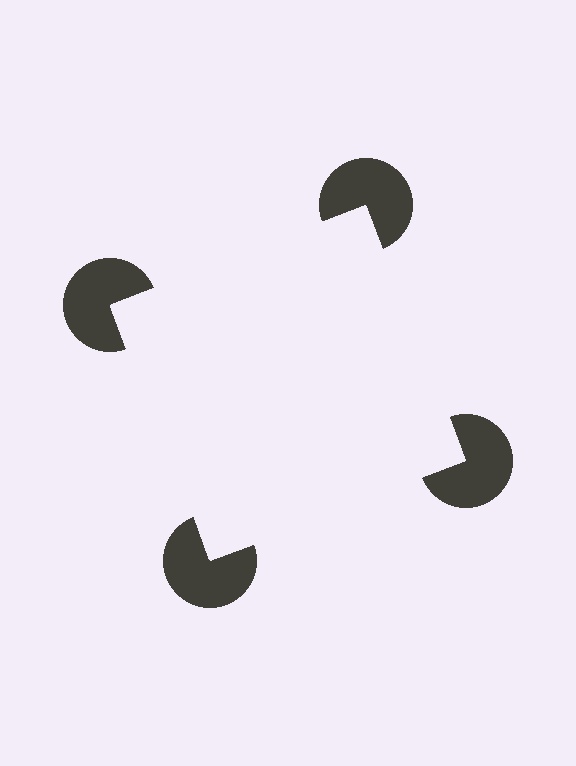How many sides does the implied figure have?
4 sides.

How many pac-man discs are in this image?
There are 4 — one at each vertex of the illusory square.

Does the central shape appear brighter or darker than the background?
It typically appears slightly brighter than the background, even though no actual brightness change is drawn.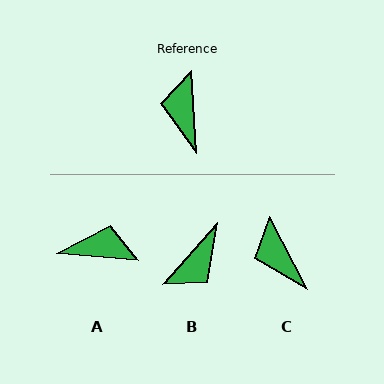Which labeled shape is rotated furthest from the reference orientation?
B, about 135 degrees away.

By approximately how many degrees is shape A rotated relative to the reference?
Approximately 98 degrees clockwise.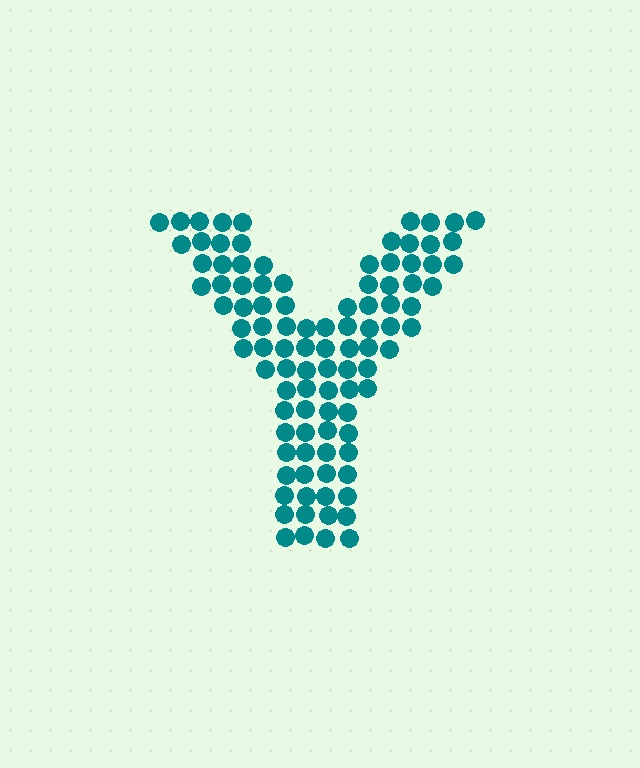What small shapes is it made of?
It is made of small circles.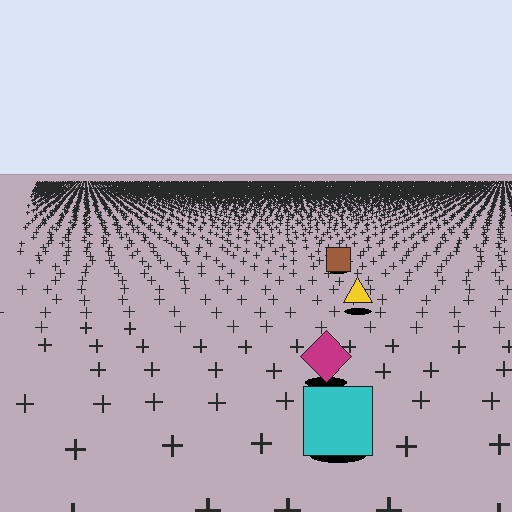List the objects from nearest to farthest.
From nearest to farthest: the cyan square, the magenta diamond, the yellow triangle, the brown square.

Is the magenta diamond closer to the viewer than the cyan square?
No. The cyan square is closer — you can tell from the texture gradient: the ground texture is coarser near it.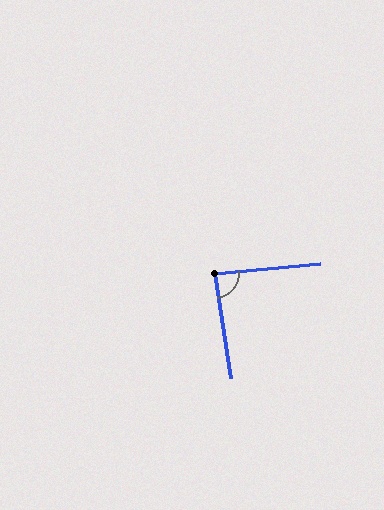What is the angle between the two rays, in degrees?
Approximately 86 degrees.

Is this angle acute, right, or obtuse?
It is approximately a right angle.